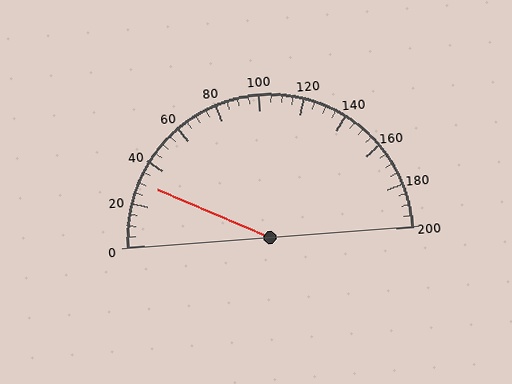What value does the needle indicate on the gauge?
The needle indicates approximately 30.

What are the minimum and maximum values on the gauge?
The gauge ranges from 0 to 200.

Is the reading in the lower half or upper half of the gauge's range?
The reading is in the lower half of the range (0 to 200).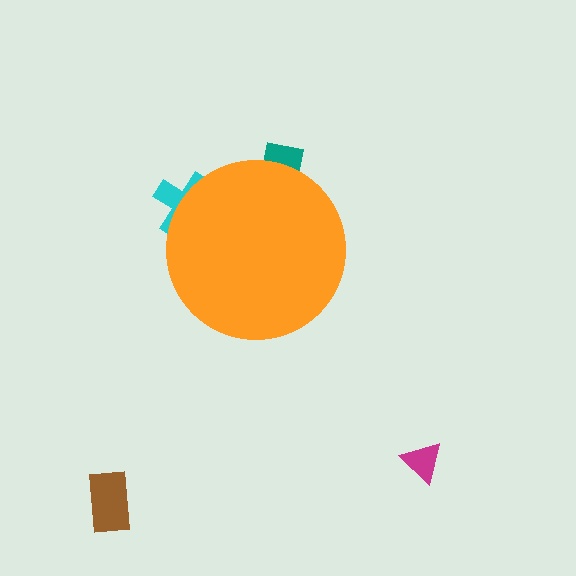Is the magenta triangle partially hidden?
No, the magenta triangle is fully visible.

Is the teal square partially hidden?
Yes, the teal square is partially hidden behind the orange circle.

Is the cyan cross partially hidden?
Yes, the cyan cross is partially hidden behind the orange circle.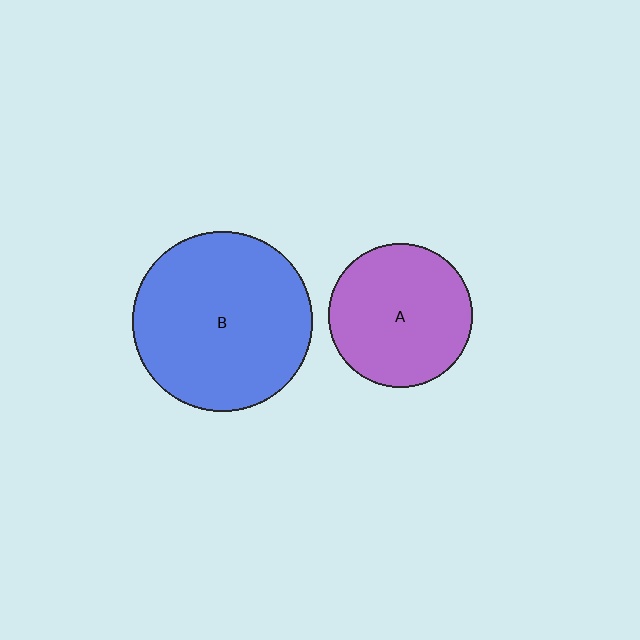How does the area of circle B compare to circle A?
Approximately 1.6 times.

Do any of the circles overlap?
No, none of the circles overlap.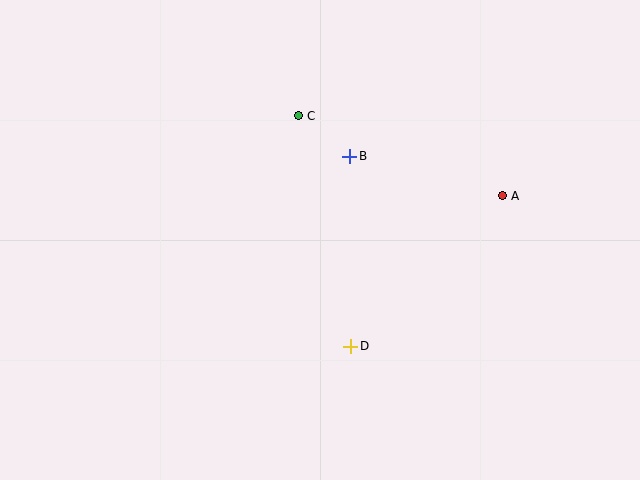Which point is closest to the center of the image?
Point B at (349, 156) is closest to the center.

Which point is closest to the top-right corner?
Point A is closest to the top-right corner.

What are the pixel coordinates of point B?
Point B is at (349, 156).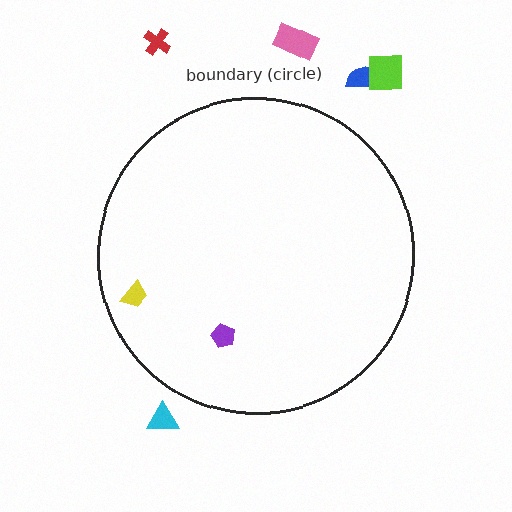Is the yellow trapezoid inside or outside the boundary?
Inside.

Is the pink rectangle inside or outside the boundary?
Outside.